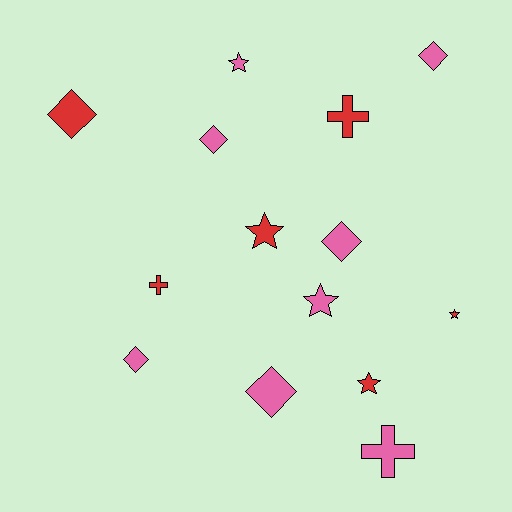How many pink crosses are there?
There is 1 pink cross.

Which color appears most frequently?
Pink, with 8 objects.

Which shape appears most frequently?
Diamond, with 6 objects.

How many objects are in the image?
There are 14 objects.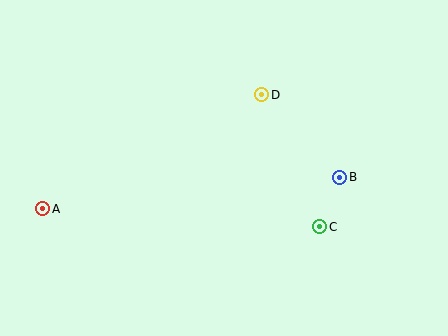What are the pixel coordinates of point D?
Point D is at (262, 95).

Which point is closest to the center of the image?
Point D at (262, 95) is closest to the center.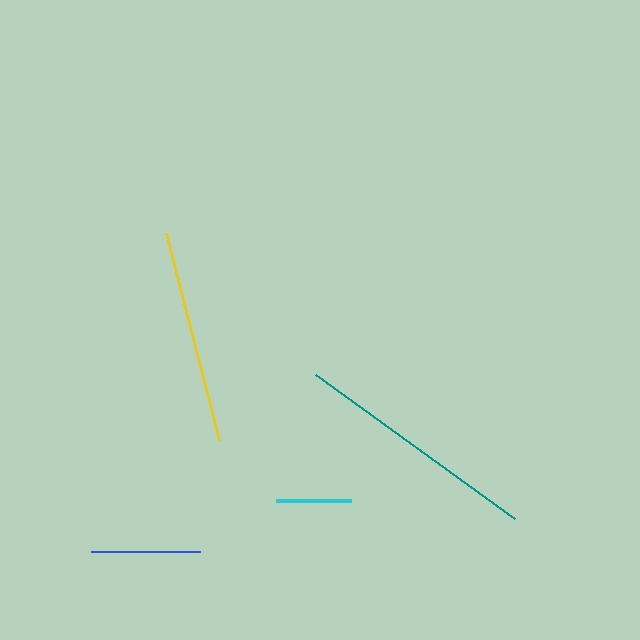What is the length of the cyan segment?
The cyan segment is approximately 74 pixels long.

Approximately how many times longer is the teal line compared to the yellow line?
The teal line is approximately 1.2 times the length of the yellow line.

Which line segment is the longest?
The teal line is the longest at approximately 246 pixels.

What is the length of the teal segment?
The teal segment is approximately 246 pixels long.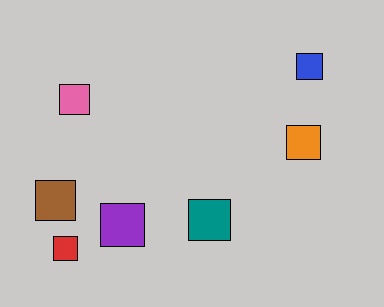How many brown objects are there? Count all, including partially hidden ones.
There is 1 brown object.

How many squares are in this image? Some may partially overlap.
There are 7 squares.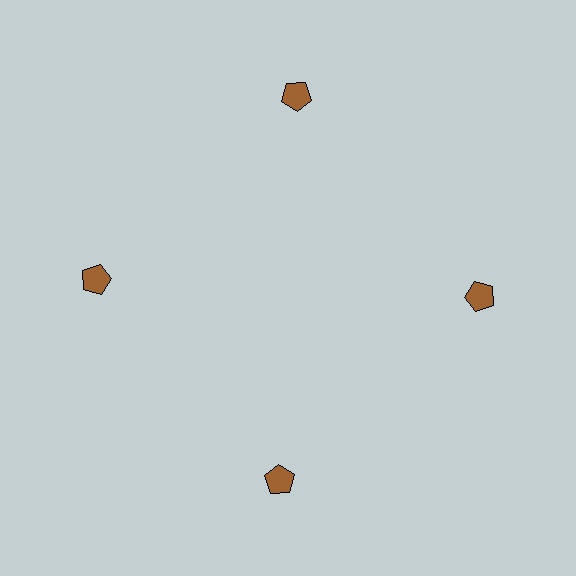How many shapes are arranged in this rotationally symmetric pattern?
There are 4 shapes, arranged in 4 groups of 1.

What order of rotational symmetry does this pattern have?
This pattern has 4-fold rotational symmetry.